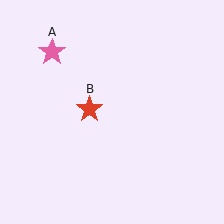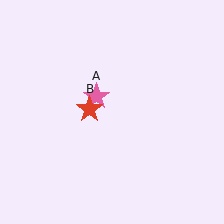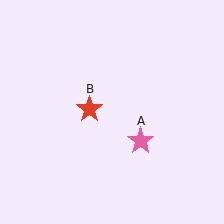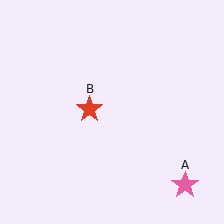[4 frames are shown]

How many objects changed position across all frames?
1 object changed position: pink star (object A).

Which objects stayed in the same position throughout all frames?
Red star (object B) remained stationary.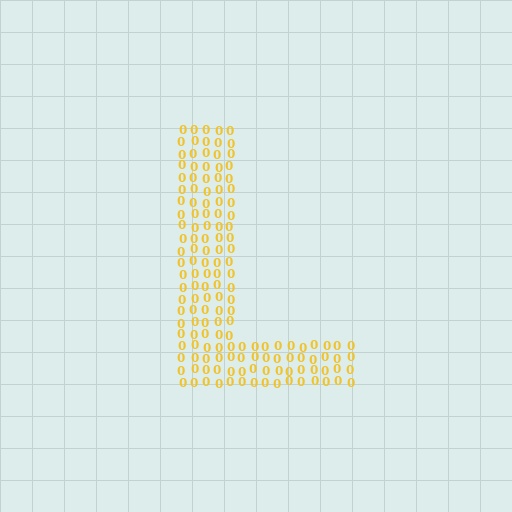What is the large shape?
The large shape is the letter L.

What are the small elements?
The small elements are digit 0's.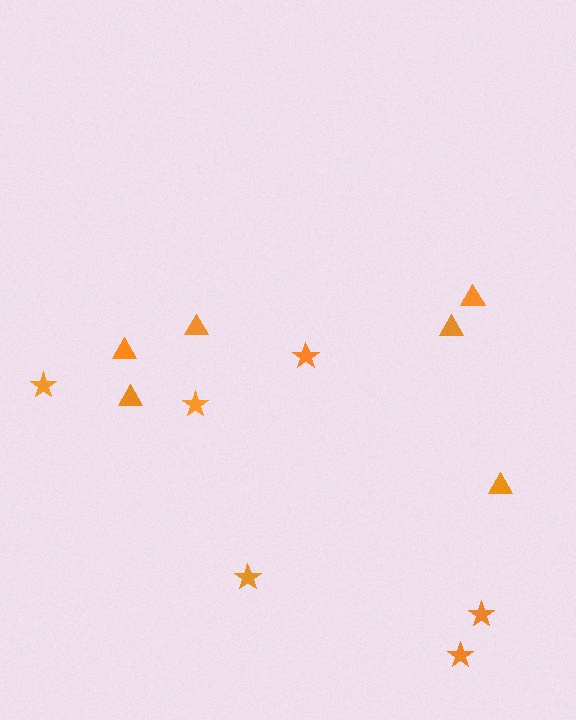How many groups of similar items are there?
There are 2 groups: one group of stars (6) and one group of triangles (6).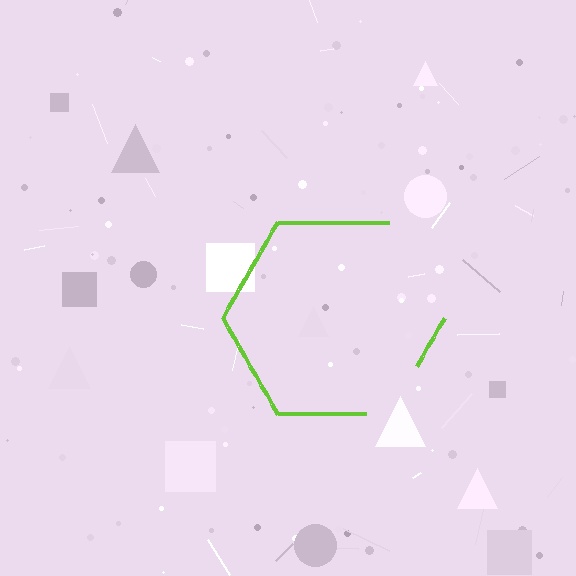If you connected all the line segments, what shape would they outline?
They would outline a hexagon.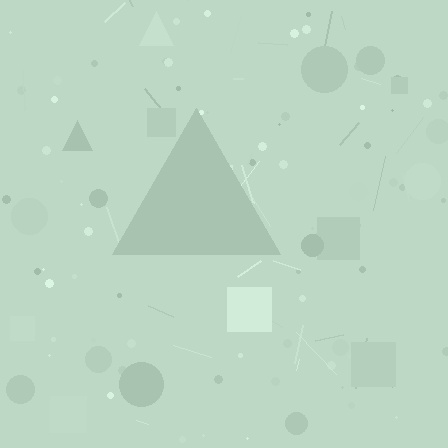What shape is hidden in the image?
A triangle is hidden in the image.